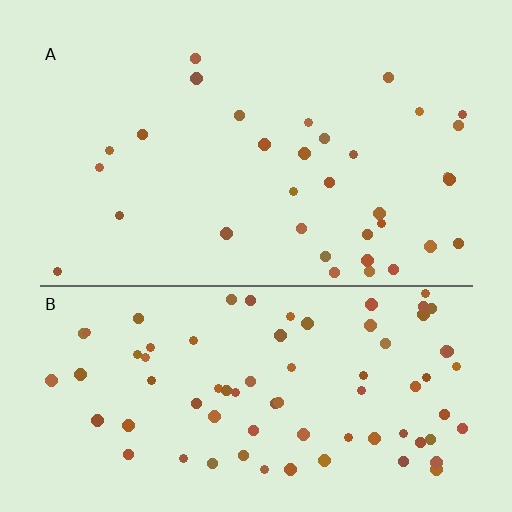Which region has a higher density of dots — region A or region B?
B (the bottom).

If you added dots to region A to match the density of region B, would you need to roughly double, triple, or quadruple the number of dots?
Approximately double.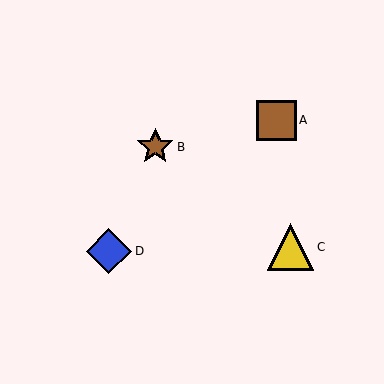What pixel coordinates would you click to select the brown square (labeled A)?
Click at (276, 120) to select the brown square A.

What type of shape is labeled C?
Shape C is a yellow triangle.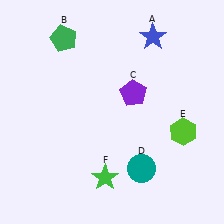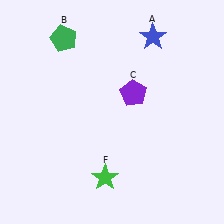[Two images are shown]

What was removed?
The lime hexagon (E), the teal circle (D) were removed in Image 2.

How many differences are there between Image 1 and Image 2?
There are 2 differences between the two images.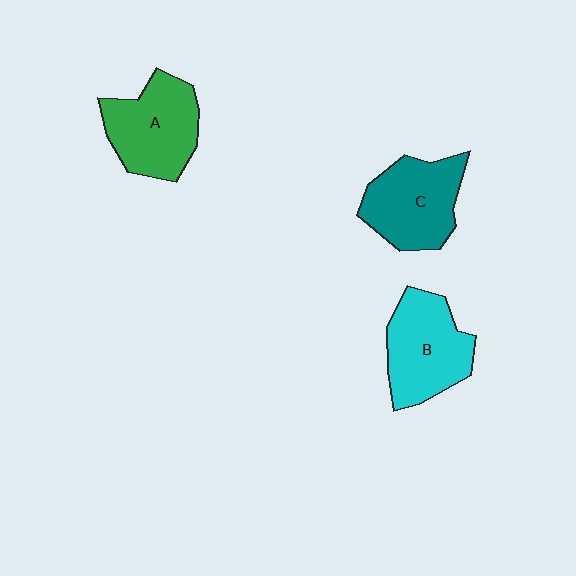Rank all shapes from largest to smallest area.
From largest to smallest: B (cyan), A (green), C (teal).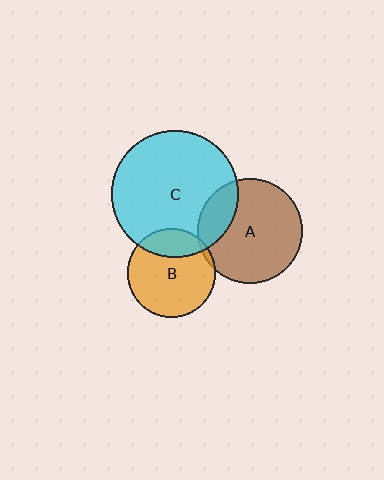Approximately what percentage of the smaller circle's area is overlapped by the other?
Approximately 25%.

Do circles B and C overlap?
Yes.